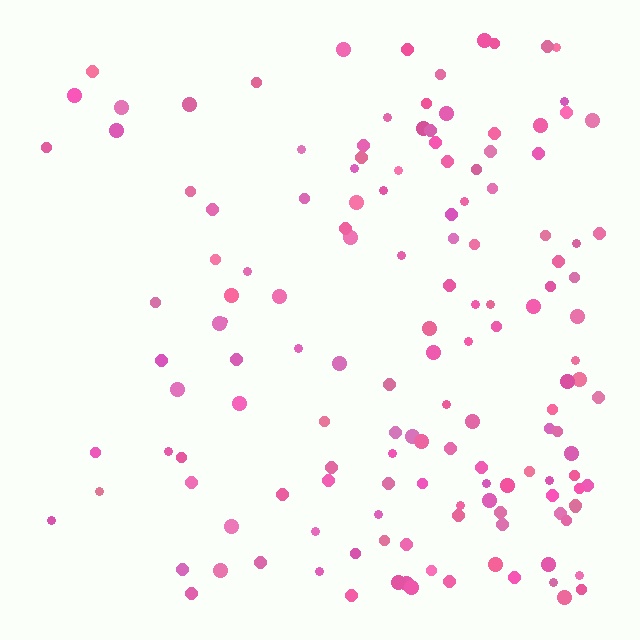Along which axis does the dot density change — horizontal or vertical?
Horizontal.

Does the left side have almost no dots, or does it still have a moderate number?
Still a moderate number, just noticeably fewer than the right.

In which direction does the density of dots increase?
From left to right, with the right side densest.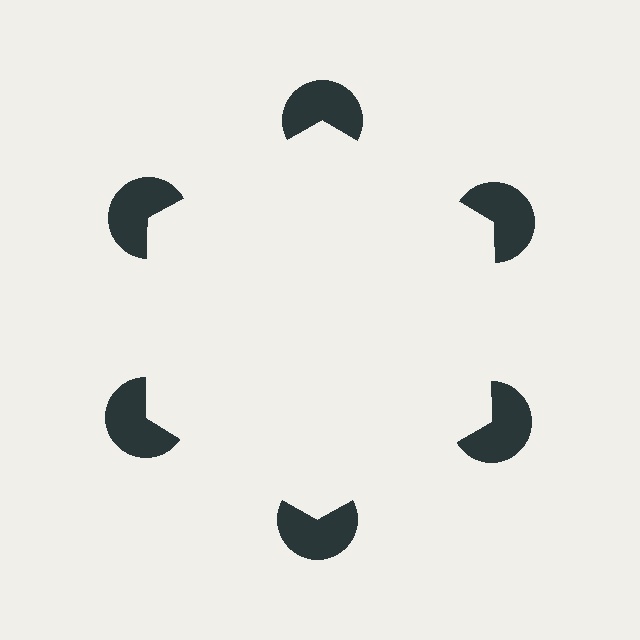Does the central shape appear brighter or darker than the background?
It typically appears slightly brighter than the background, even though no actual brightness change is drawn.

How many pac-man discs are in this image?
There are 6 — one at each vertex of the illusory hexagon.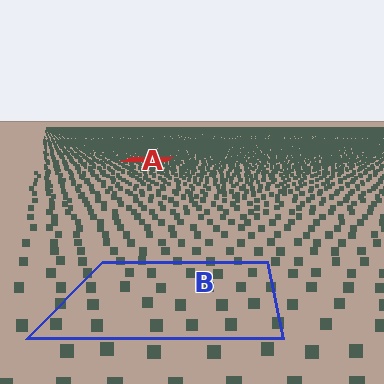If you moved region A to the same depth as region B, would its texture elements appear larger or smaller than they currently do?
They would appear larger. At a closer depth, the same texture elements are projected at a bigger on-screen size.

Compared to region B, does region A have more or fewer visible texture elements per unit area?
Region A has more texture elements per unit area — they are packed more densely because it is farther away.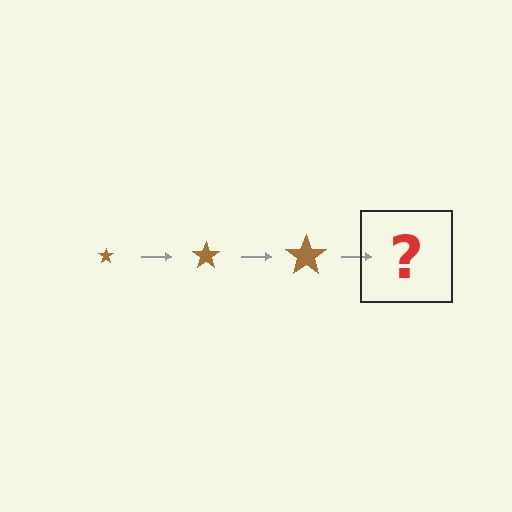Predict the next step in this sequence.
The next step is a brown star, larger than the previous one.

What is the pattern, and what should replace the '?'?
The pattern is that the star gets progressively larger each step. The '?' should be a brown star, larger than the previous one.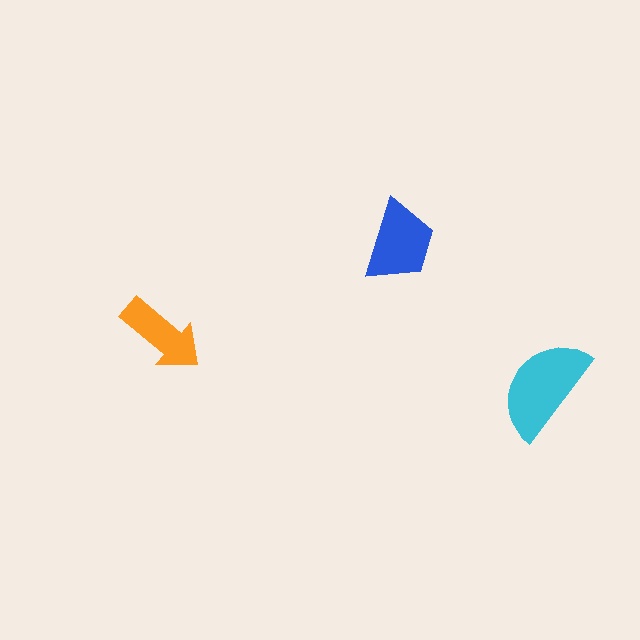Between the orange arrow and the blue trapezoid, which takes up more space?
The blue trapezoid.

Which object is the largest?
The cyan semicircle.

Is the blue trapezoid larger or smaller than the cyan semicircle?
Smaller.